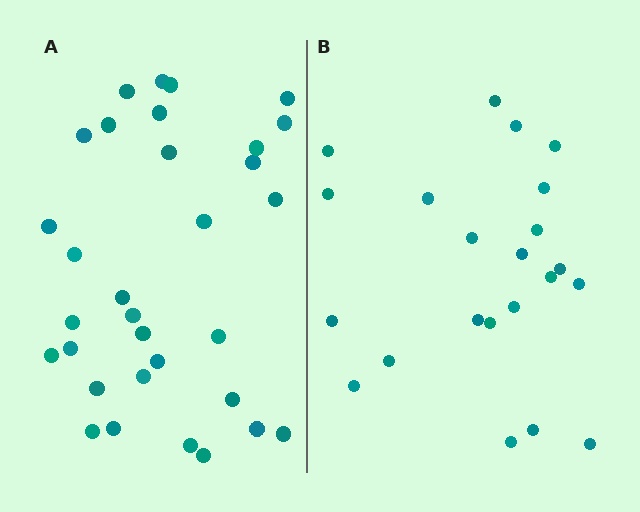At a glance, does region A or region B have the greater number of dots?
Region A (the left region) has more dots.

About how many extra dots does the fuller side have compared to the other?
Region A has roughly 10 or so more dots than region B.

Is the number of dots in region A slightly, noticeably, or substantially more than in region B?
Region A has substantially more. The ratio is roughly 1.5 to 1.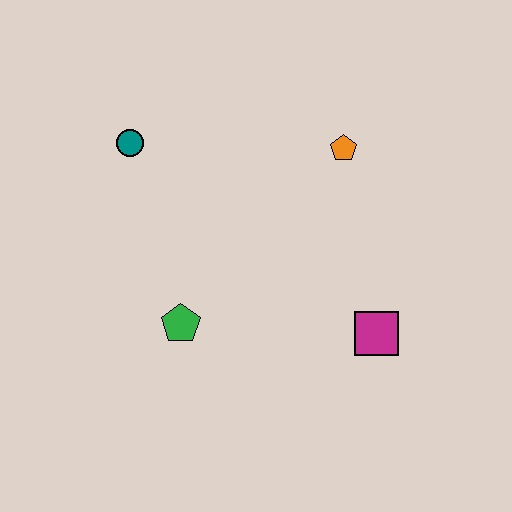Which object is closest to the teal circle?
The green pentagon is closest to the teal circle.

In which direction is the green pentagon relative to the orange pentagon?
The green pentagon is below the orange pentagon.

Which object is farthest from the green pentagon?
The orange pentagon is farthest from the green pentagon.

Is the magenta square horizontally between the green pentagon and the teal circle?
No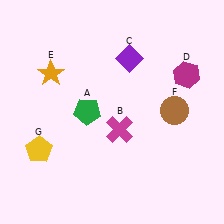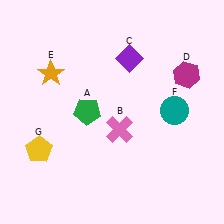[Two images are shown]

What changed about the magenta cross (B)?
In Image 1, B is magenta. In Image 2, it changed to pink.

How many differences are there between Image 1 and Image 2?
There are 2 differences between the two images.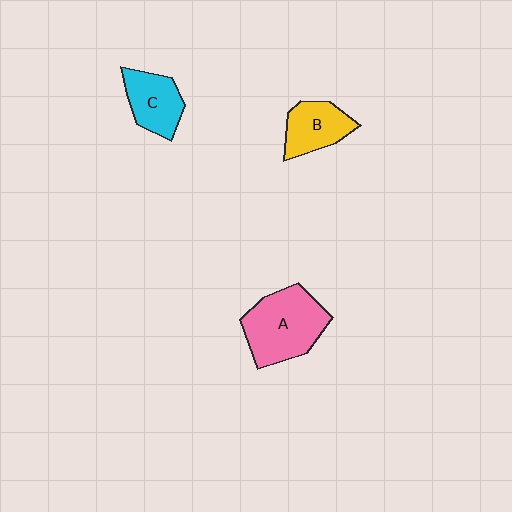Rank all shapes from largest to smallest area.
From largest to smallest: A (pink), C (cyan), B (yellow).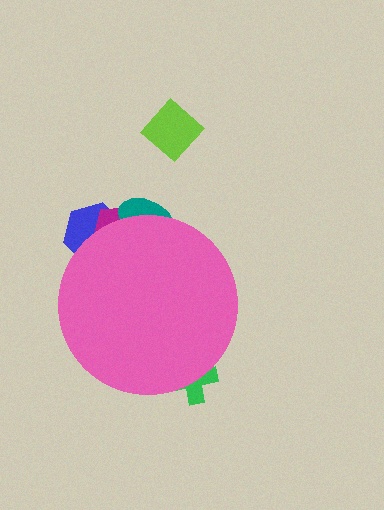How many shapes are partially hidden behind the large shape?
4 shapes are partially hidden.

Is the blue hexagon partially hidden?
Yes, the blue hexagon is partially hidden behind the pink circle.